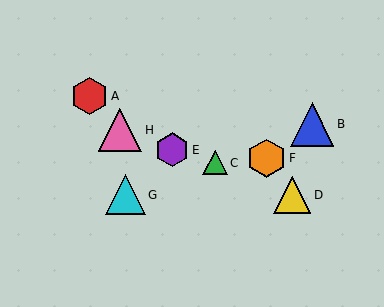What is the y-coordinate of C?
Object C is at y≈163.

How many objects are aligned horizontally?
2 objects (D, G) are aligned horizontally.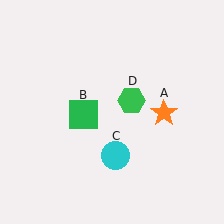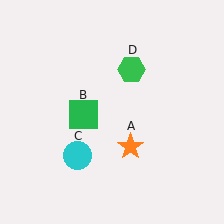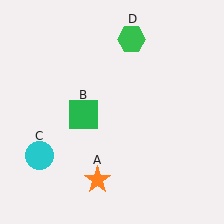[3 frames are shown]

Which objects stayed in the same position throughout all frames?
Green square (object B) remained stationary.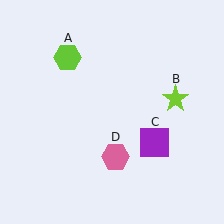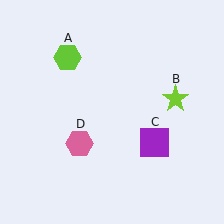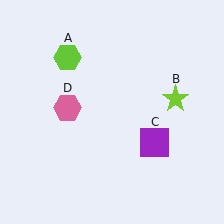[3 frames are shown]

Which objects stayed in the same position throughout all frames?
Lime hexagon (object A) and lime star (object B) and purple square (object C) remained stationary.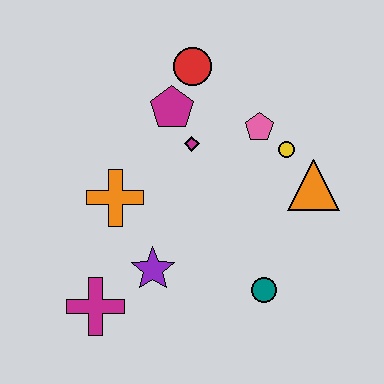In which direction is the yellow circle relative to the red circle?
The yellow circle is to the right of the red circle.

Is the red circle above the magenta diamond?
Yes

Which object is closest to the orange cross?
The purple star is closest to the orange cross.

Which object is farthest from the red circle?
The magenta cross is farthest from the red circle.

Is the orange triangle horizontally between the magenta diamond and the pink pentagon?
No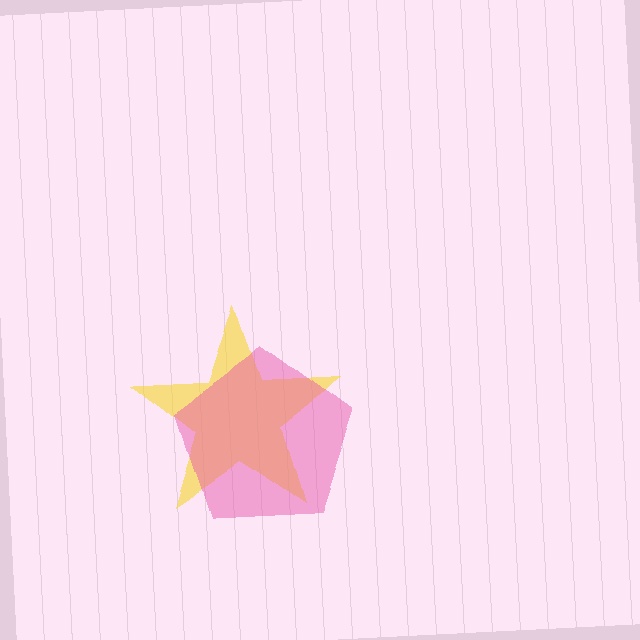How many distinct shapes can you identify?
There are 2 distinct shapes: a yellow star, a pink pentagon.